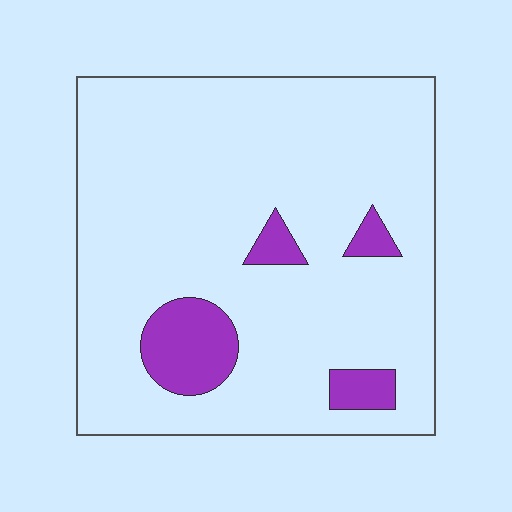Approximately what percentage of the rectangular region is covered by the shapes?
Approximately 10%.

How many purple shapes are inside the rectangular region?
4.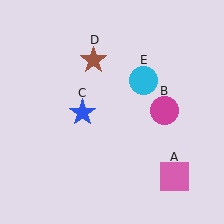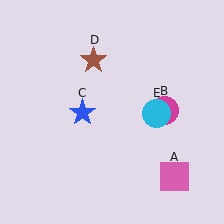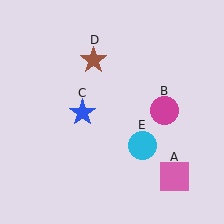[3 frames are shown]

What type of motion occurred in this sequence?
The cyan circle (object E) rotated clockwise around the center of the scene.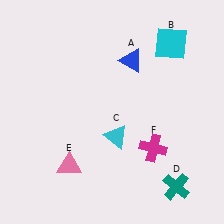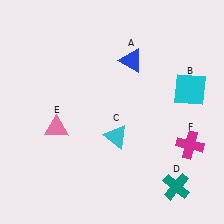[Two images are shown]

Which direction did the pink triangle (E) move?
The pink triangle (E) moved up.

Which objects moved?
The objects that moved are: the cyan square (B), the pink triangle (E), the magenta cross (F).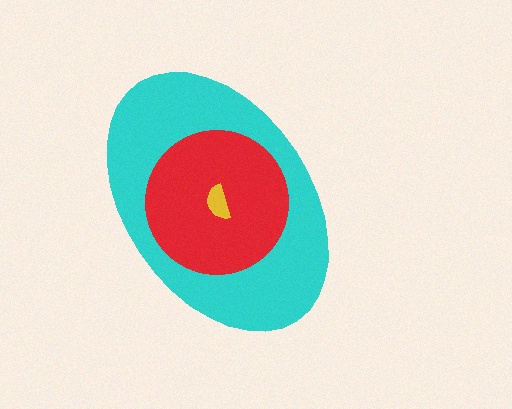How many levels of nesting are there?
3.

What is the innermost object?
The yellow semicircle.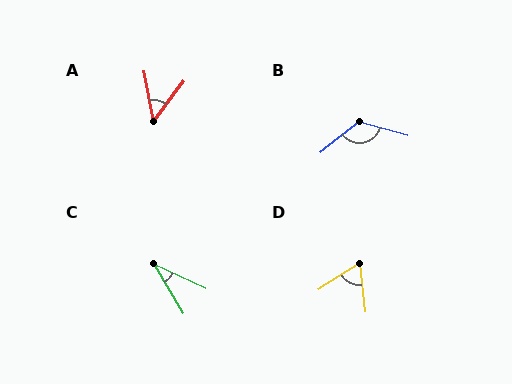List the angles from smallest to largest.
C (34°), A (47°), D (65°), B (126°).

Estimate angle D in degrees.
Approximately 65 degrees.